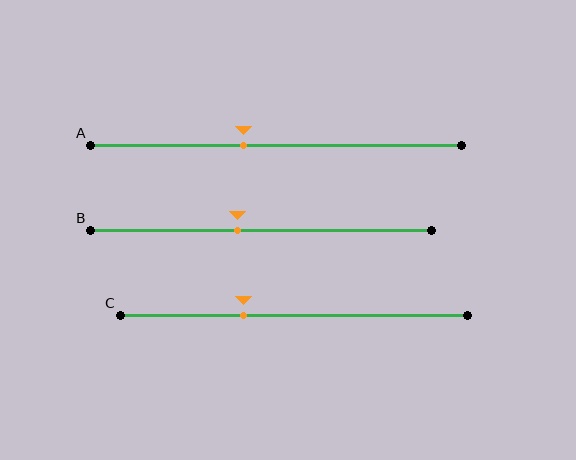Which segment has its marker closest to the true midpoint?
Segment B has its marker closest to the true midpoint.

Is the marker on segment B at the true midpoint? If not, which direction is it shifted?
No, the marker on segment B is shifted to the left by about 7% of the segment length.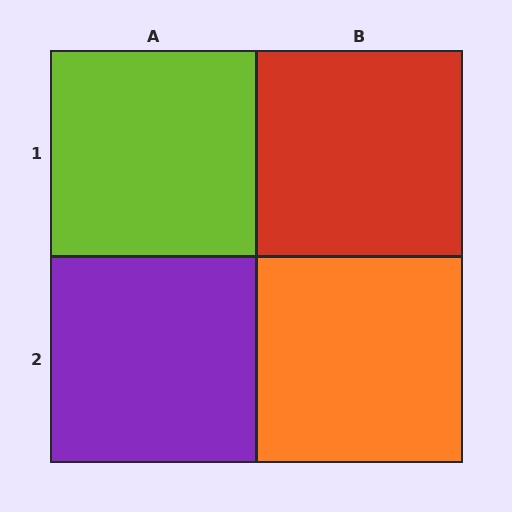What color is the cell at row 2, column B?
Orange.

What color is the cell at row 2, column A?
Purple.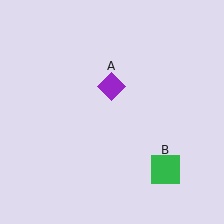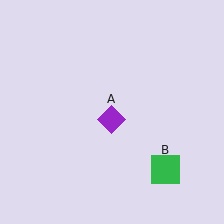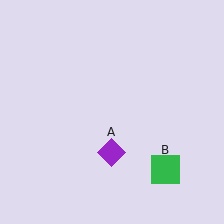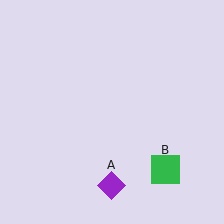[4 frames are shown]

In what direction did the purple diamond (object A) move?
The purple diamond (object A) moved down.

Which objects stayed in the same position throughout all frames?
Green square (object B) remained stationary.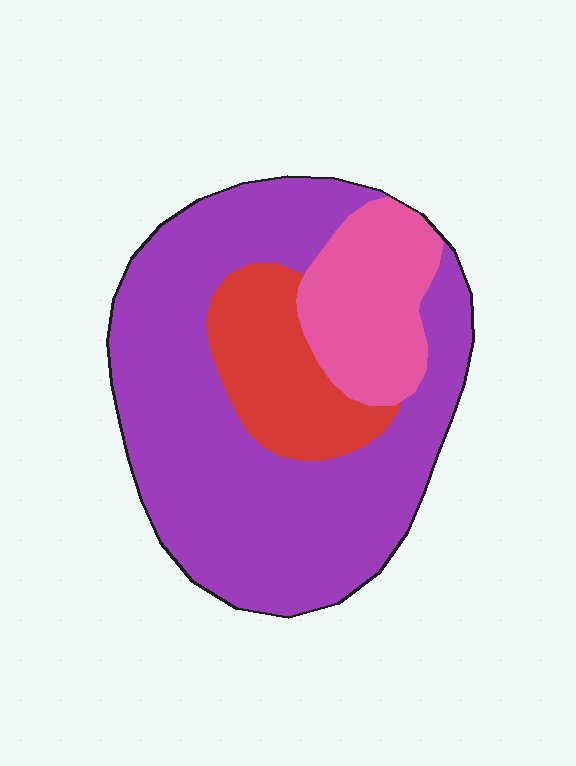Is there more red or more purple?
Purple.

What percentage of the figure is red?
Red covers roughly 15% of the figure.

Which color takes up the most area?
Purple, at roughly 65%.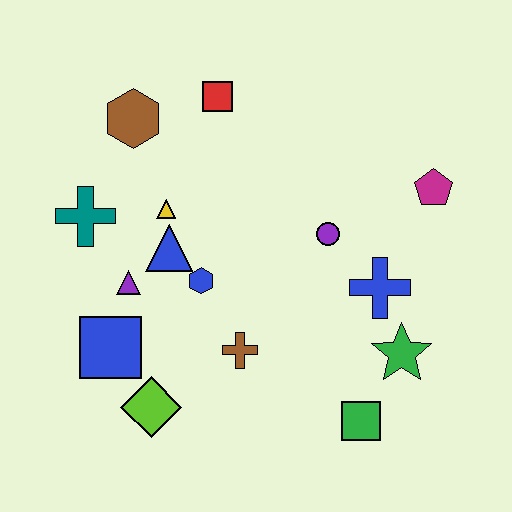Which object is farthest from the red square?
The green square is farthest from the red square.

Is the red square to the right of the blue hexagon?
Yes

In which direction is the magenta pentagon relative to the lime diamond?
The magenta pentagon is to the right of the lime diamond.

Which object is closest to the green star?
The blue cross is closest to the green star.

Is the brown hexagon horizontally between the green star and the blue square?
Yes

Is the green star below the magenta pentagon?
Yes